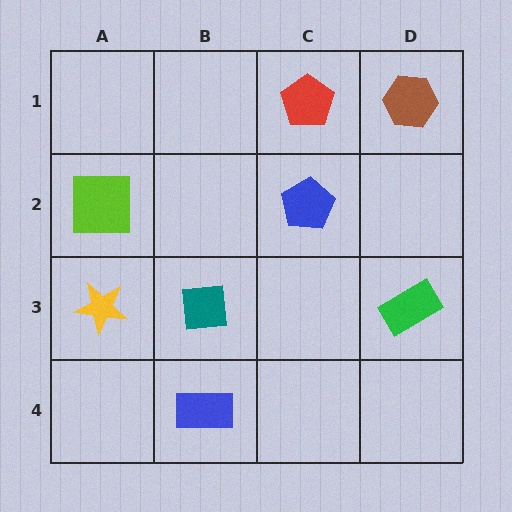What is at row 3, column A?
A yellow star.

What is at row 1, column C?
A red pentagon.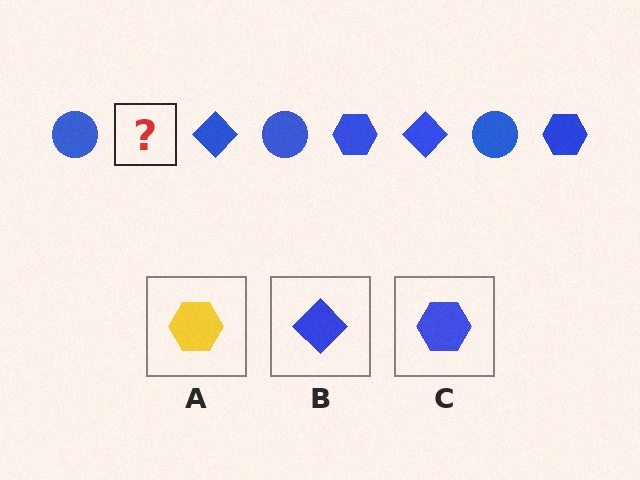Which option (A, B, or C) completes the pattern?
C.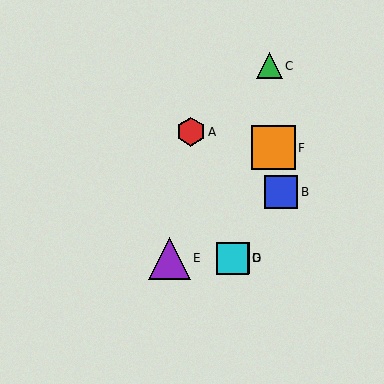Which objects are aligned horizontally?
Objects D, E, G are aligned horizontally.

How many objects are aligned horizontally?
3 objects (D, E, G) are aligned horizontally.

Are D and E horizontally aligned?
Yes, both are at y≈258.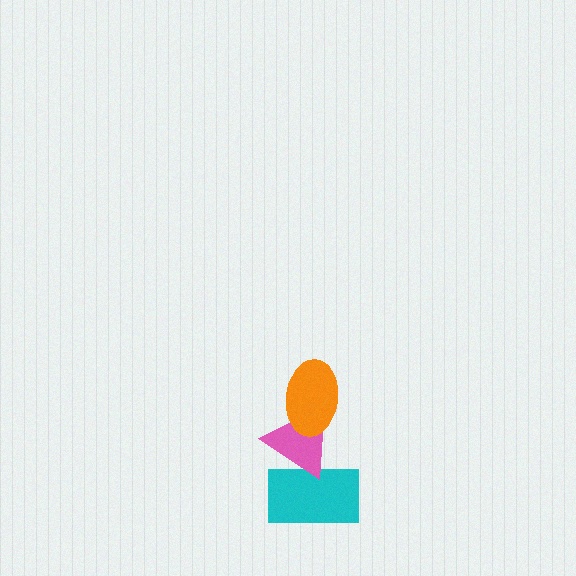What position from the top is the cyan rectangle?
The cyan rectangle is 3rd from the top.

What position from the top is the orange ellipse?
The orange ellipse is 1st from the top.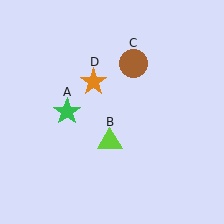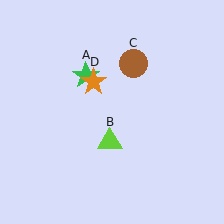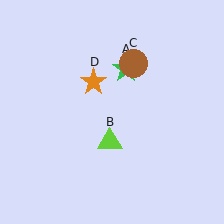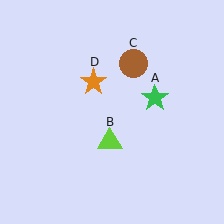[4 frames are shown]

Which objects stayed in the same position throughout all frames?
Lime triangle (object B) and brown circle (object C) and orange star (object D) remained stationary.